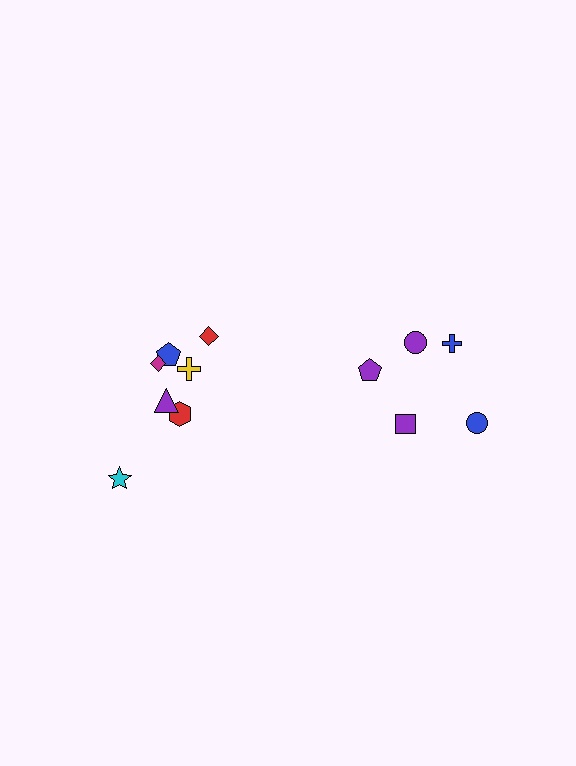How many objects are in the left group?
There are 7 objects.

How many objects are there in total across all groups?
There are 12 objects.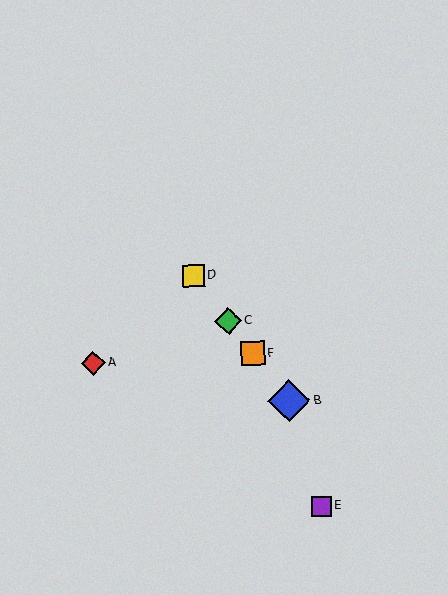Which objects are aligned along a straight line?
Objects B, C, D, F are aligned along a straight line.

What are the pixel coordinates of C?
Object C is at (228, 321).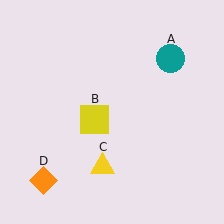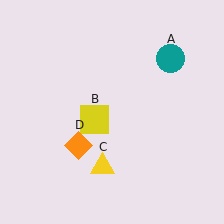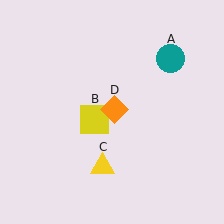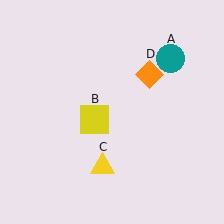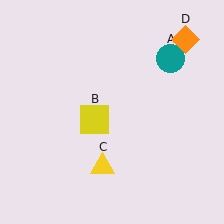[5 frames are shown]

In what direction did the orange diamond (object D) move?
The orange diamond (object D) moved up and to the right.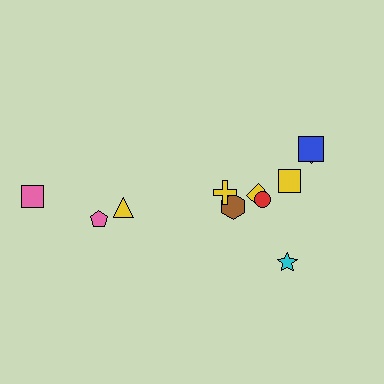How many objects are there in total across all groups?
There are 11 objects.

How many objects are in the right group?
There are 8 objects.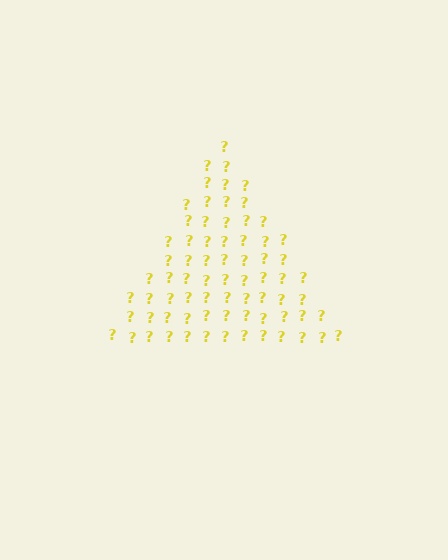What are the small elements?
The small elements are question marks.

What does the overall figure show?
The overall figure shows a triangle.